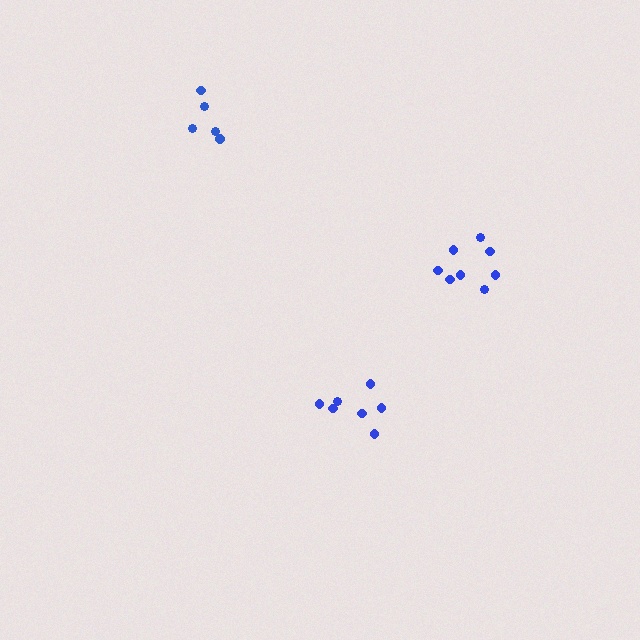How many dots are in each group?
Group 1: 7 dots, Group 2: 5 dots, Group 3: 8 dots (20 total).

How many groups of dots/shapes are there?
There are 3 groups.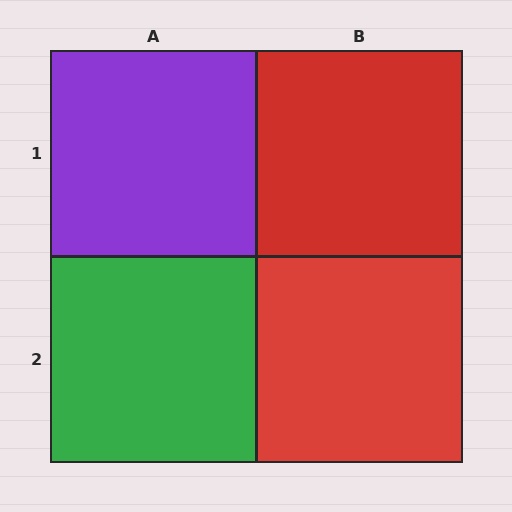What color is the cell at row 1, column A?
Purple.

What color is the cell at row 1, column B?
Red.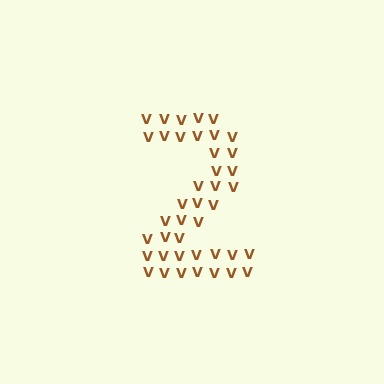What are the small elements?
The small elements are letter V's.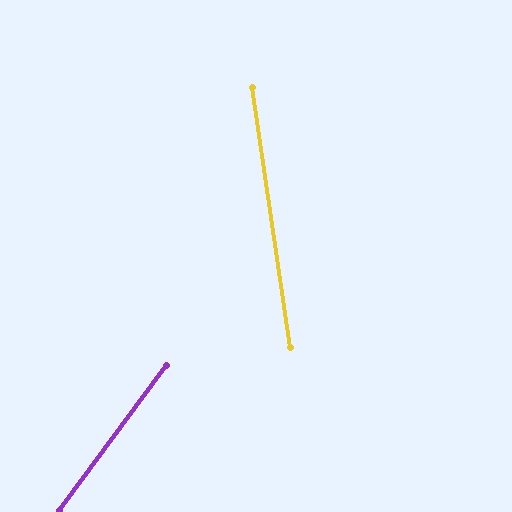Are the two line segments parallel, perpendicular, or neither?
Neither parallel nor perpendicular — they differ by about 45°.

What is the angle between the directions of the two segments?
Approximately 45 degrees.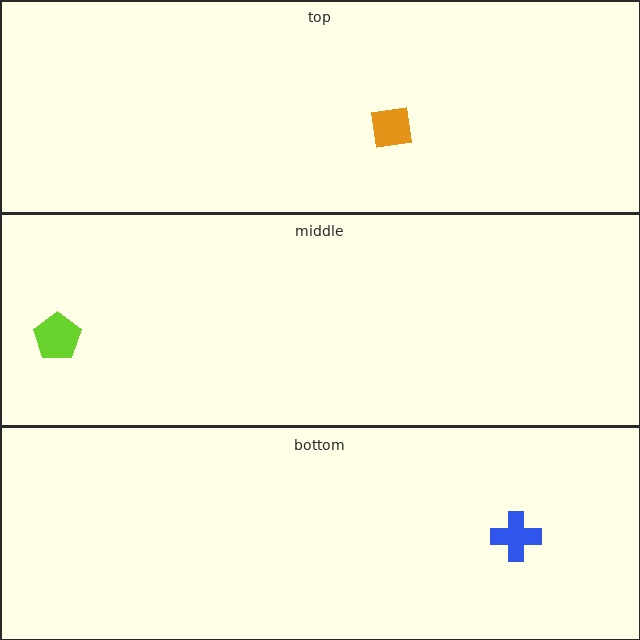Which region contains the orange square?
The top region.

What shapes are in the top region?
The orange square.